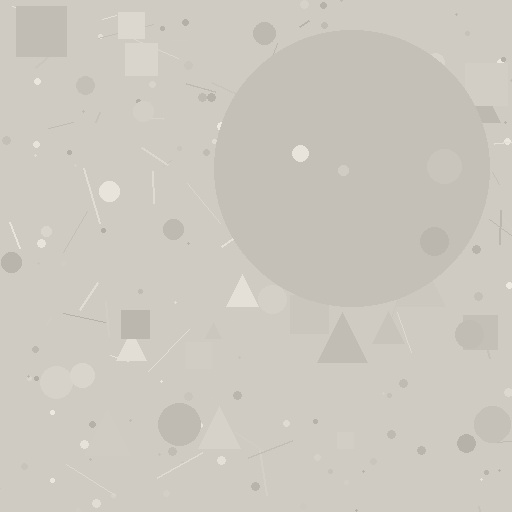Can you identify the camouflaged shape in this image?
The camouflaged shape is a circle.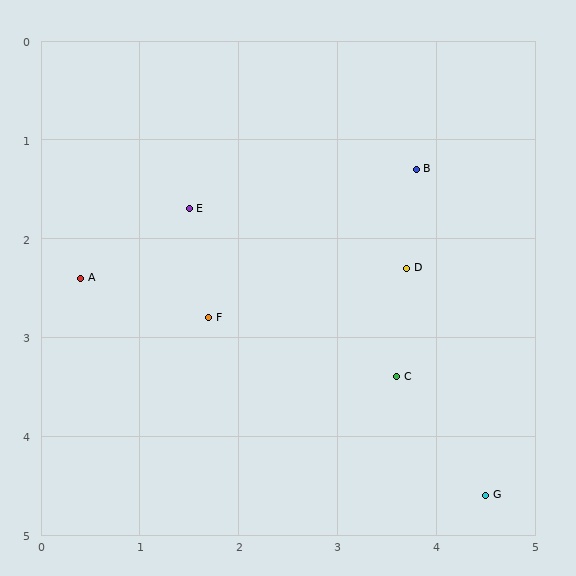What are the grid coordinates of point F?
Point F is at approximately (1.7, 2.8).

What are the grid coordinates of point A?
Point A is at approximately (0.4, 2.4).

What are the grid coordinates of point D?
Point D is at approximately (3.7, 2.3).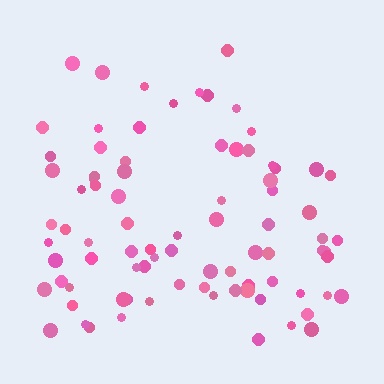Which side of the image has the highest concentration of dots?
The bottom.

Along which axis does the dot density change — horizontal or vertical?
Vertical.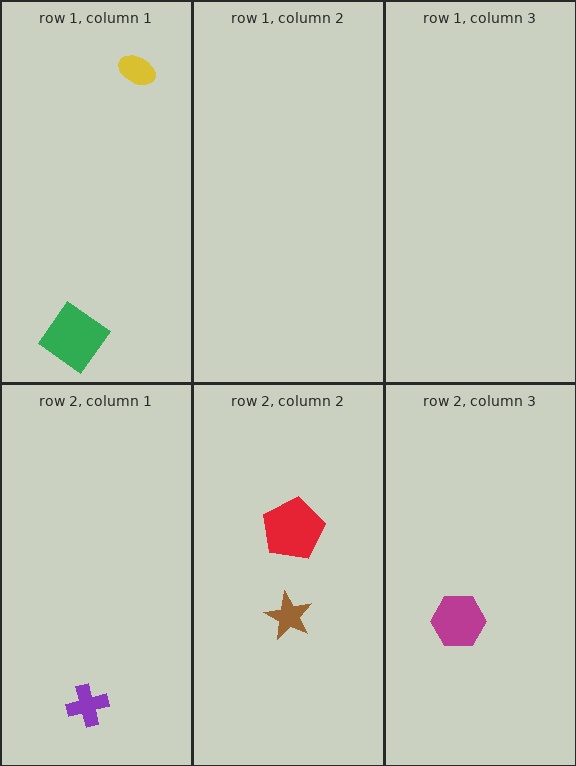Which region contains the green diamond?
The row 1, column 1 region.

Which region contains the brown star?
The row 2, column 2 region.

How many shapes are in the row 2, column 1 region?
1.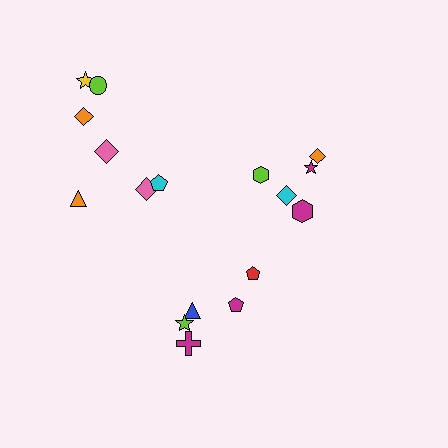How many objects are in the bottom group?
There are 5 objects.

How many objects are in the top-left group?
There are 7 objects.